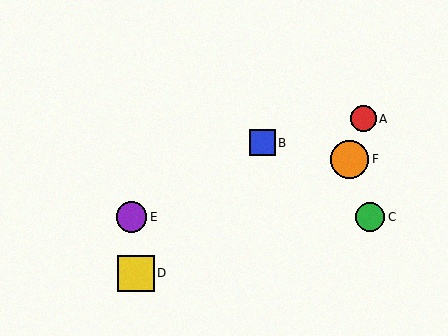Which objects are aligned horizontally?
Objects C, E are aligned horizontally.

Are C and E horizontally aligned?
Yes, both are at y≈217.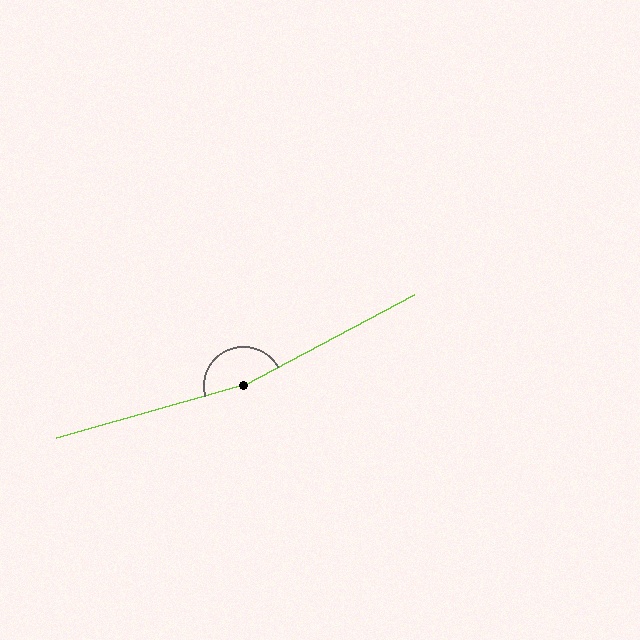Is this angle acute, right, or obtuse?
It is obtuse.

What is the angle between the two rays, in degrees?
Approximately 168 degrees.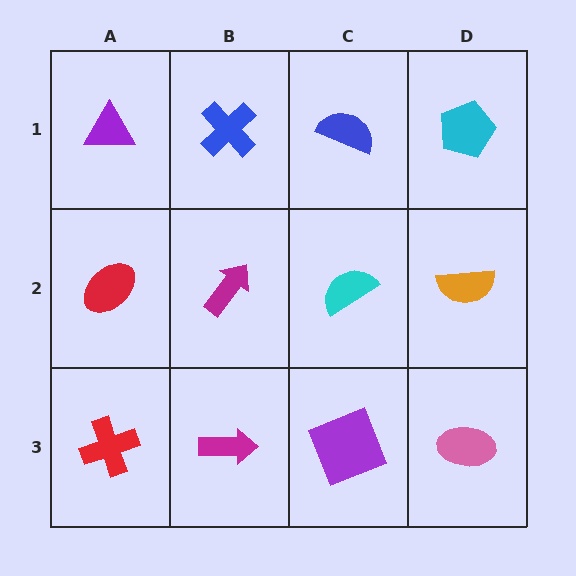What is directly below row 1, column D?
An orange semicircle.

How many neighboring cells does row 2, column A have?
3.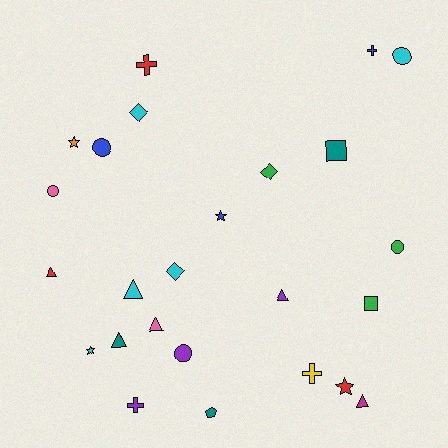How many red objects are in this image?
There are 3 red objects.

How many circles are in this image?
There are 5 circles.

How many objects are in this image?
There are 25 objects.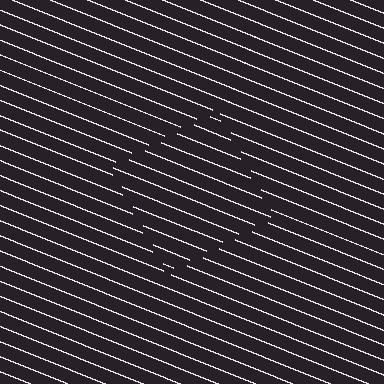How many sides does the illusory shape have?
4 sides — the line-ends trace a square.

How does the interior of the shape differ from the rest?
The interior of the shape contains the same grating, shifted by half a period — the contour is defined by the phase discontinuity where line-ends from the inner and outer gratings abut.